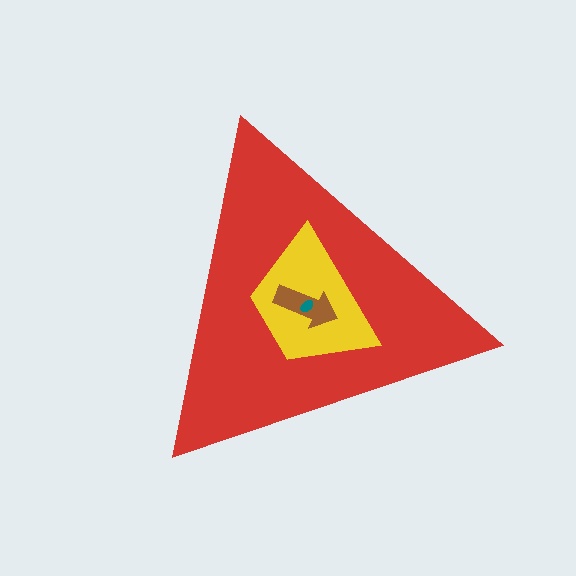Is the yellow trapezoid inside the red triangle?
Yes.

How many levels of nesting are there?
4.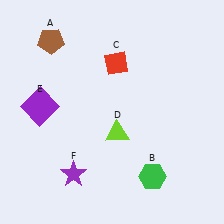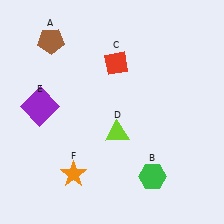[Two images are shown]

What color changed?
The star (F) changed from purple in Image 1 to orange in Image 2.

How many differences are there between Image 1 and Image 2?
There is 1 difference between the two images.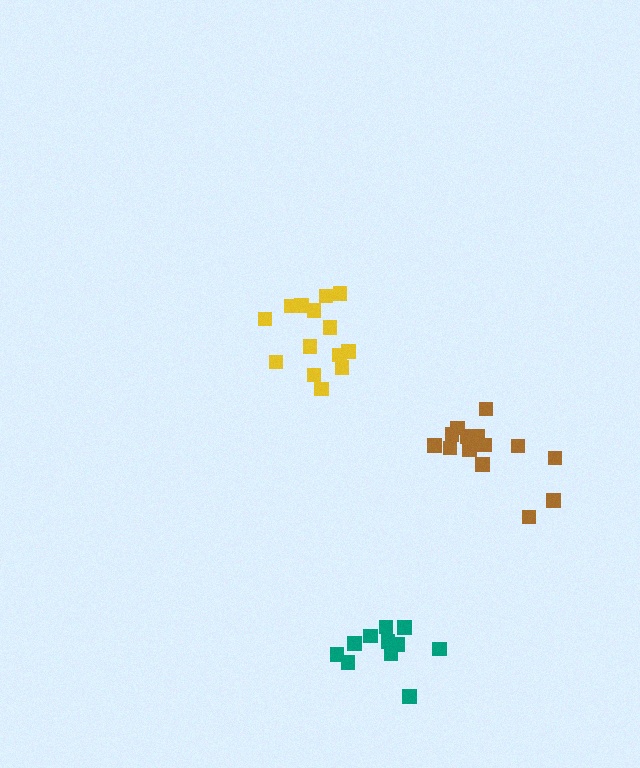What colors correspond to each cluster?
The clusters are colored: yellow, brown, teal.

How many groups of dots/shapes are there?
There are 3 groups.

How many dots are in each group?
Group 1: 14 dots, Group 2: 14 dots, Group 3: 11 dots (39 total).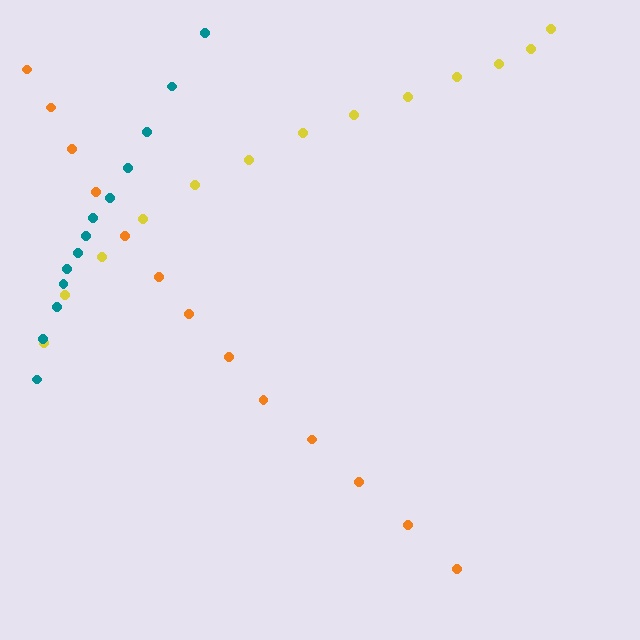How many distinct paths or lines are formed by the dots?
There are 3 distinct paths.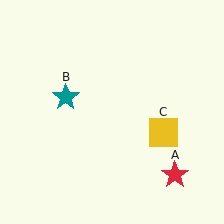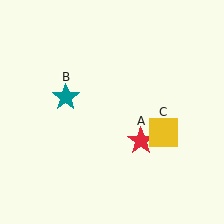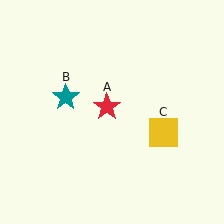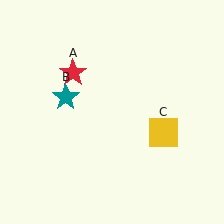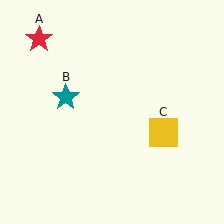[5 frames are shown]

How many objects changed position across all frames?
1 object changed position: red star (object A).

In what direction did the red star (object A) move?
The red star (object A) moved up and to the left.